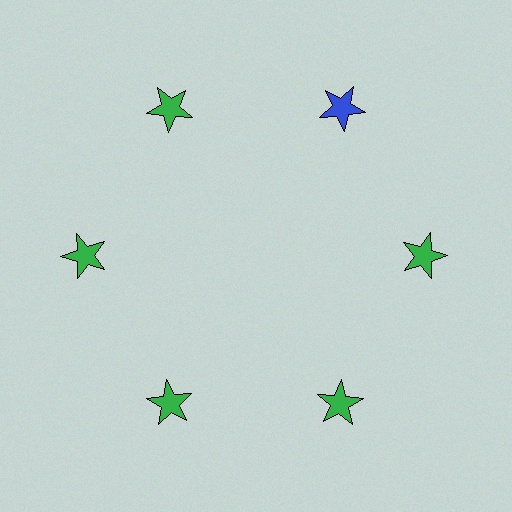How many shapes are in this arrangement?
There are 6 shapes arranged in a ring pattern.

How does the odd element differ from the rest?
It has a different color: blue instead of green.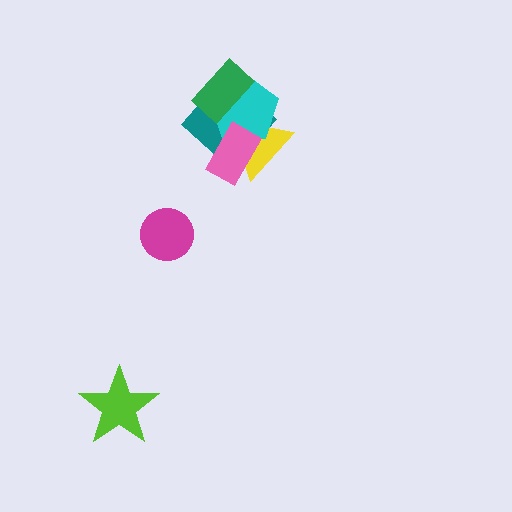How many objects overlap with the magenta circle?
0 objects overlap with the magenta circle.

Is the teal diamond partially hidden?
Yes, it is partially covered by another shape.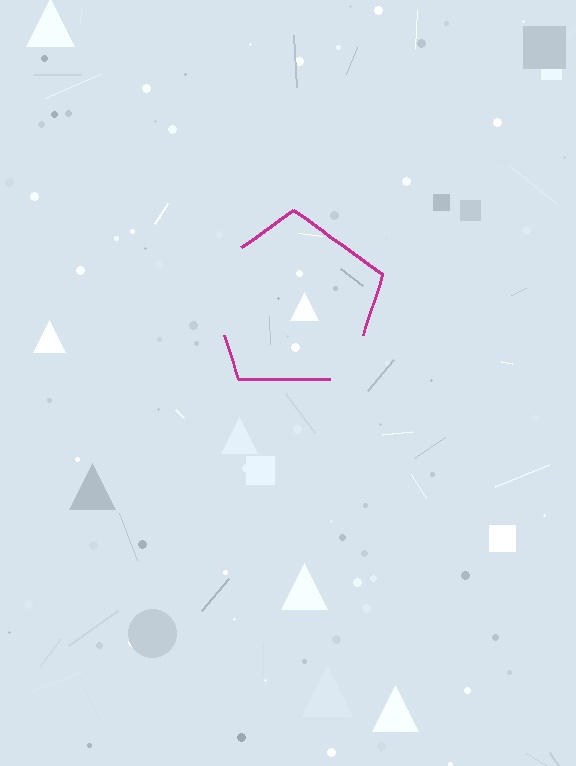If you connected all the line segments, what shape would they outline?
They would outline a pentagon.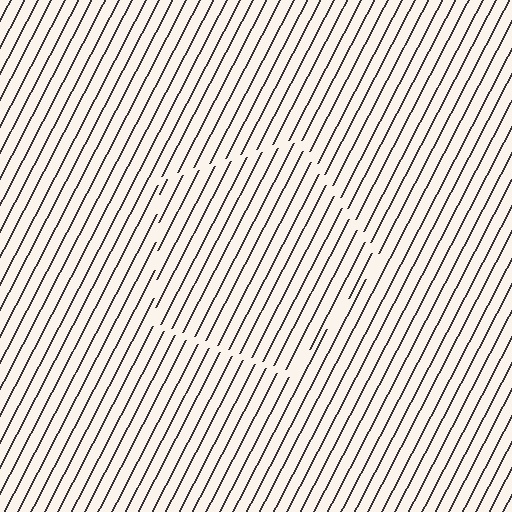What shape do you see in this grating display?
An illusory pentagon. The interior of the shape contains the same grating, shifted by half a period — the contour is defined by the phase discontinuity where line-ends from the inner and outer gratings abut.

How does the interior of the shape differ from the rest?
The interior of the shape contains the same grating, shifted by half a period — the contour is defined by the phase discontinuity where line-ends from the inner and outer gratings abut.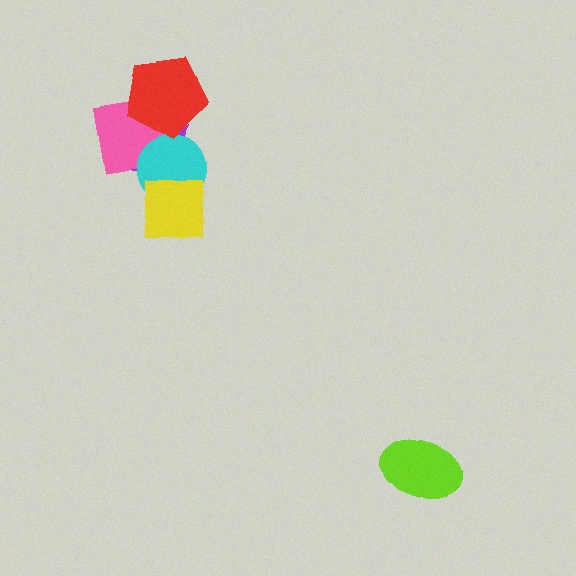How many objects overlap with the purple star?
4 objects overlap with the purple star.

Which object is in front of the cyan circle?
The yellow square is in front of the cyan circle.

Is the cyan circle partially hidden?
Yes, it is partially covered by another shape.